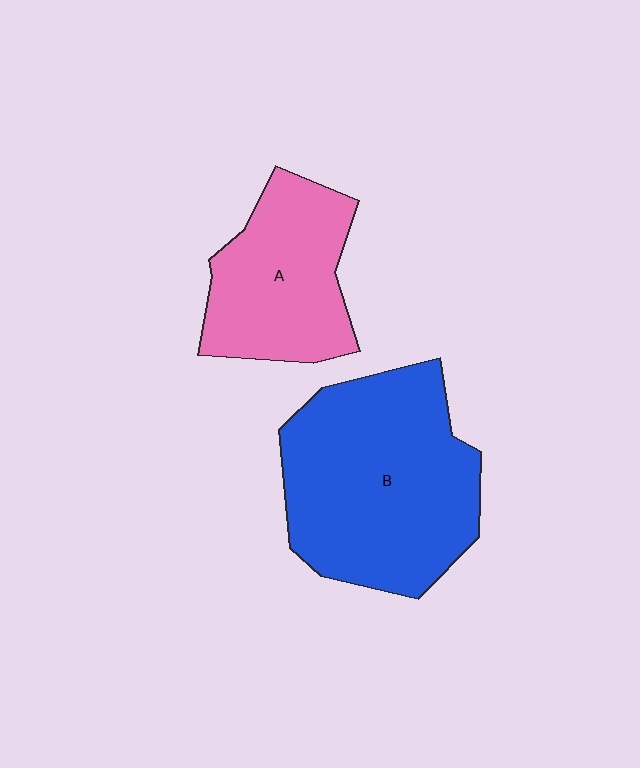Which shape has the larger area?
Shape B (blue).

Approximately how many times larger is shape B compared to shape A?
Approximately 1.6 times.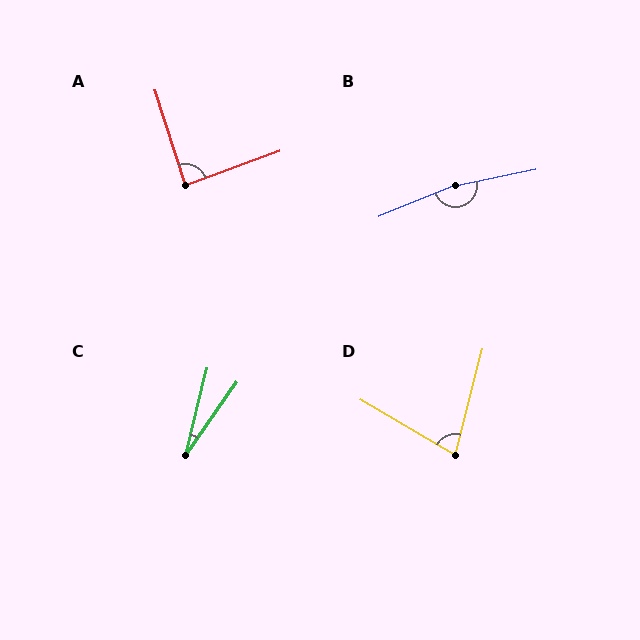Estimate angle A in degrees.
Approximately 87 degrees.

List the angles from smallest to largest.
C (21°), D (75°), A (87°), B (169°).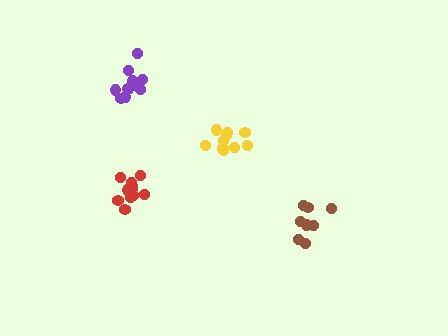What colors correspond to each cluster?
The clusters are colored: yellow, red, brown, purple.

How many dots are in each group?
Group 1: 10 dots, Group 2: 11 dots, Group 3: 8 dots, Group 4: 10 dots (39 total).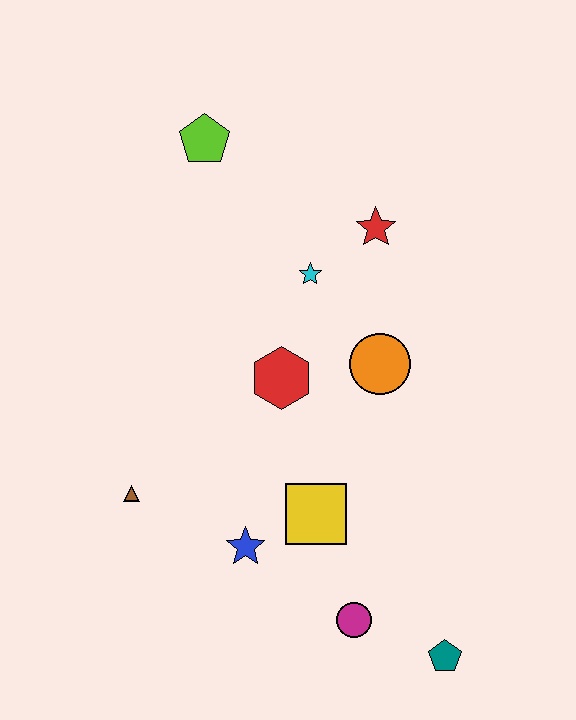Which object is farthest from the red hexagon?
The teal pentagon is farthest from the red hexagon.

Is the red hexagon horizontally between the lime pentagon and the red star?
Yes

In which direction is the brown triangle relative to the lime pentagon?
The brown triangle is below the lime pentagon.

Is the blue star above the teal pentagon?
Yes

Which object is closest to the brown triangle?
The blue star is closest to the brown triangle.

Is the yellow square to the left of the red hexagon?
No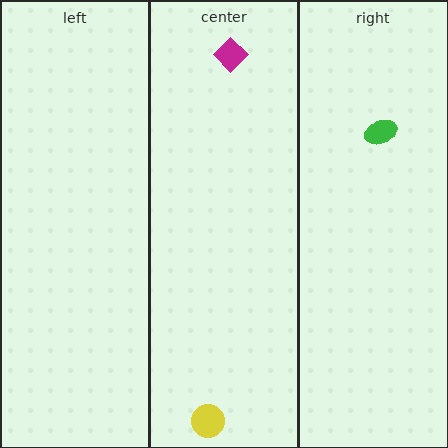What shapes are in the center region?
The yellow circle, the magenta diamond.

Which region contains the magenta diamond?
The center region.